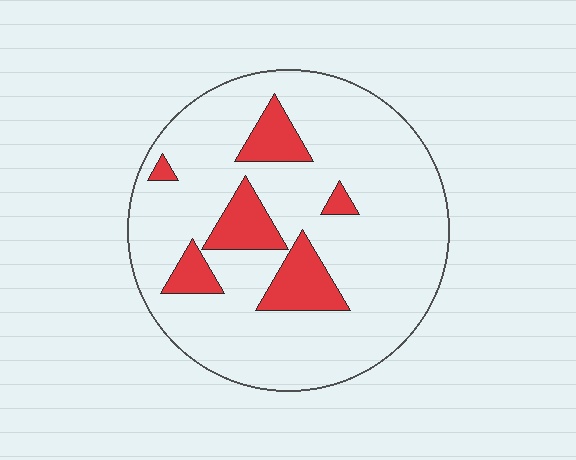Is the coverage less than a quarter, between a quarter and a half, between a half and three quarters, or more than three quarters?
Less than a quarter.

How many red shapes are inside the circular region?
6.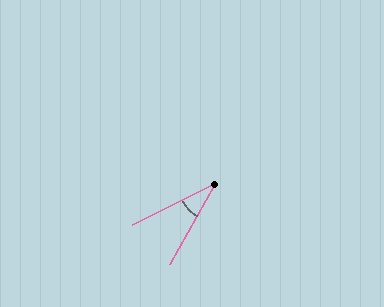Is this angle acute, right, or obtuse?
It is acute.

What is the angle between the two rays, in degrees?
Approximately 34 degrees.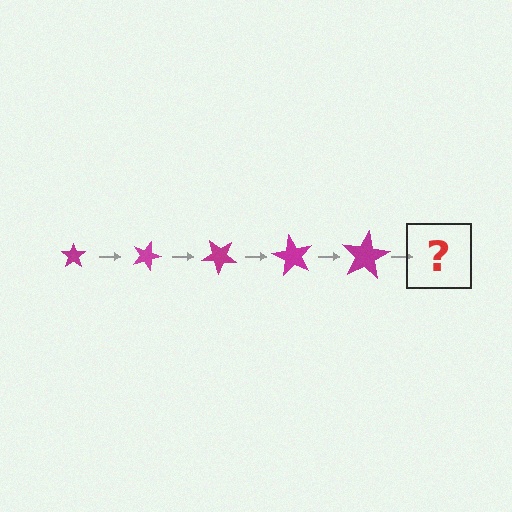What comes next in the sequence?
The next element should be a star, larger than the previous one and rotated 100 degrees from the start.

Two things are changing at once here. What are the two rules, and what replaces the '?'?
The two rules are that the star grows larger each step and it rotates 20 degrees each step. The '?' should be a star, larger than the previous one and rotated 100 degrees from the start.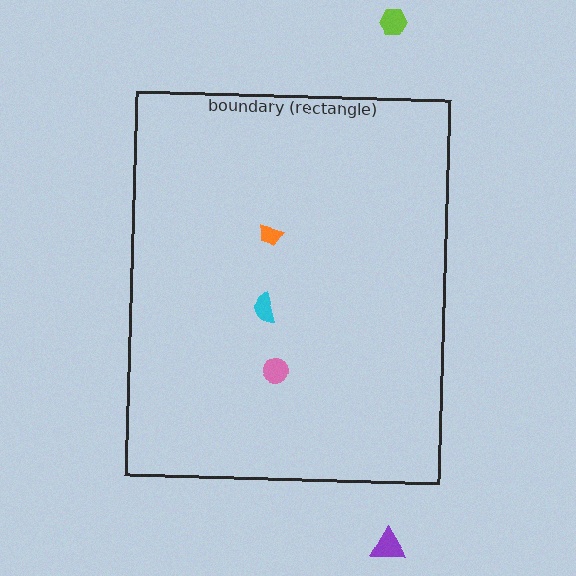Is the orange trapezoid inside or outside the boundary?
Inside.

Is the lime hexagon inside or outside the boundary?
Outside.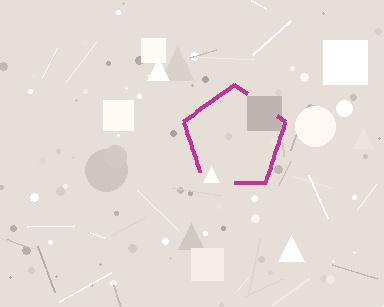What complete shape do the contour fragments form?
The contour fragments form a pentagon.